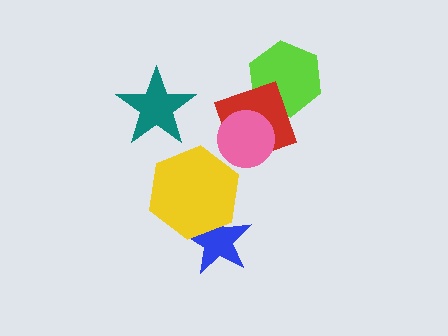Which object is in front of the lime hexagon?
The red square is in front of the lime hexagon.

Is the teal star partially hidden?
No, no other shape covers it.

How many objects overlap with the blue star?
1 object overlaps with the blue star.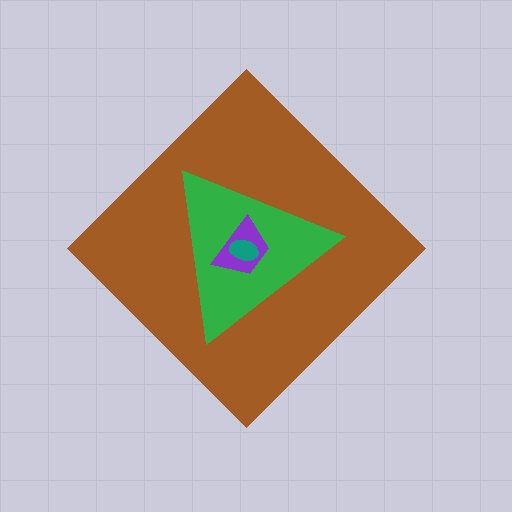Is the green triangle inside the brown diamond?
Yes.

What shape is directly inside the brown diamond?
The green triangle.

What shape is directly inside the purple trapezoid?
The teal ellipse.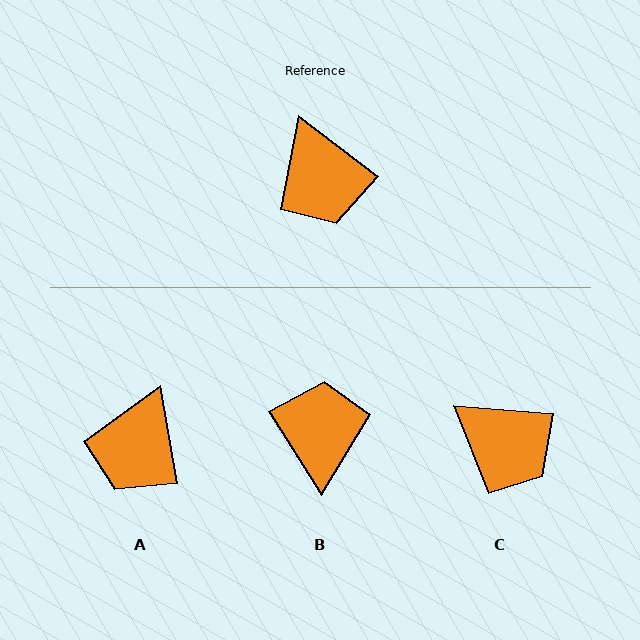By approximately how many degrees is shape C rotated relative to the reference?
Approximately 32 degrees counter-clockwise.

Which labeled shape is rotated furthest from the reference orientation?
B, about 159 degrees away.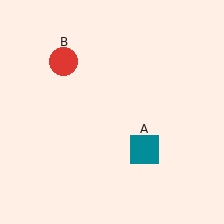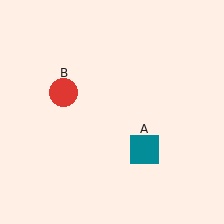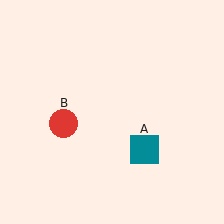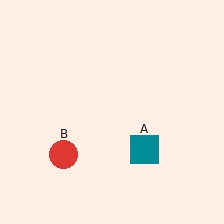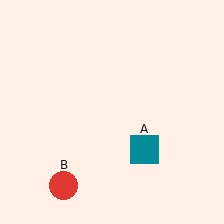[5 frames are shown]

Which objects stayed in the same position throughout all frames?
Teal square (object A) remained stationary.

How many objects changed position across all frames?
1 object changed position: red circle (object B).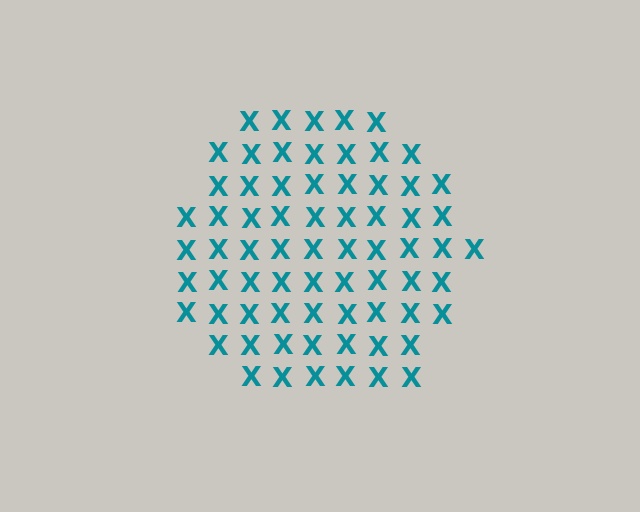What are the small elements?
The small elements are letter X's.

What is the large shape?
The large shape is a hexagon.